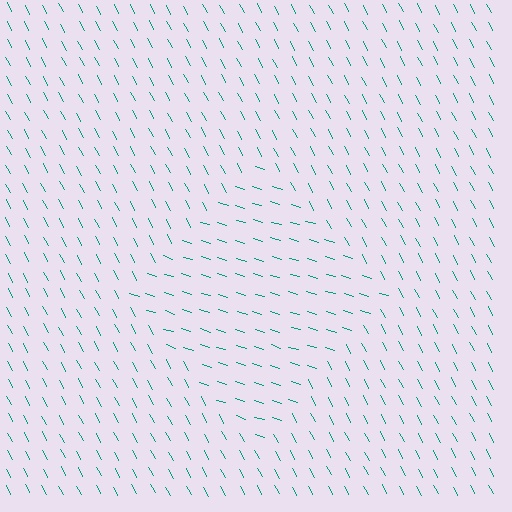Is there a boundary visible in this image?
Yes, there is a texture boundary formed by a change in line orientation.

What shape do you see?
I see a diamond.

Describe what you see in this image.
The image is filled with small teal line segments. A diamond region in the image has lines oriented differently from the surrounding lines, creating a visible texture boundary.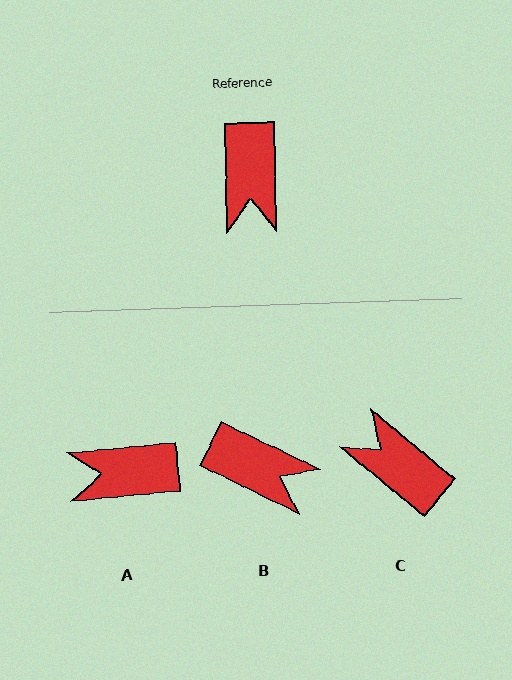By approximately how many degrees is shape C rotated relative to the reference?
Approximately 131 degrees clockwise.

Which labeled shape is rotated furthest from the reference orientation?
C, about 131 degrees away.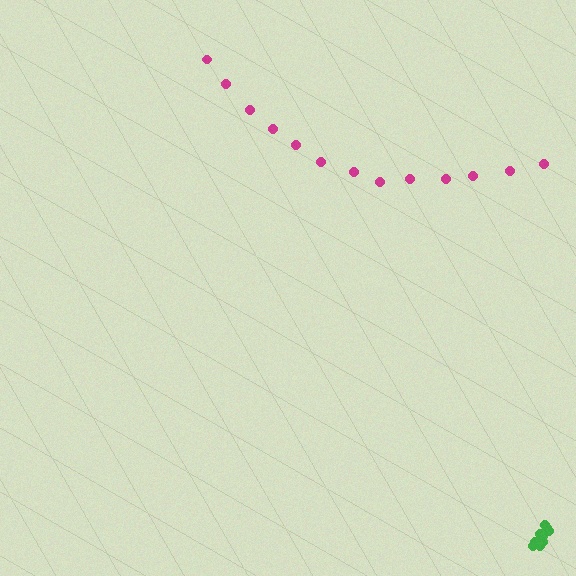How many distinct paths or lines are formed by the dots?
There are 2 distinct paths.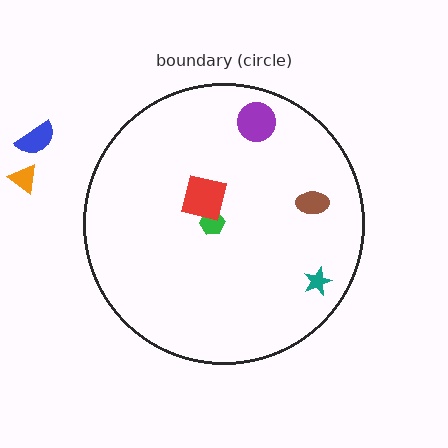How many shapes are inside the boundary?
5 inside, 2 outside.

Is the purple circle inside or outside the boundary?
Inside.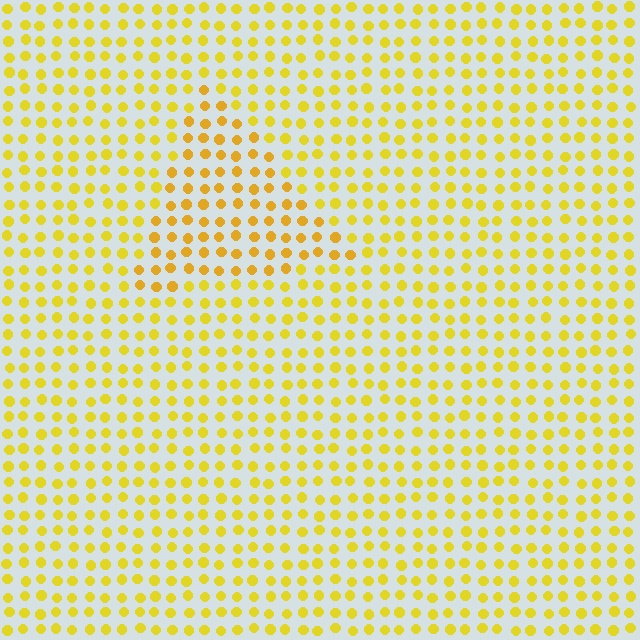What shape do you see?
I see a triangle.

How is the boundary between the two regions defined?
The boundary is defined purely by a slight shift in hue (about 15 degrees). Spacing, size, and orientation are identical on both sides.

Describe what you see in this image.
The image is filled with small yellow elements in a uniform arrangement. A triangle-shaped region is visible where the elements are tinted to a slightly different hue, forming a subtle color boundary.